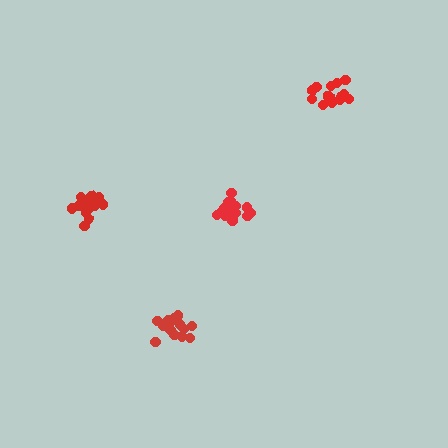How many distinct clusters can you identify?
There are 4 distinct clusters.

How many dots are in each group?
Group 1: 15 dots, Group 2: 16 dots, Group 3: 17 dots, Group 4: 16 dots (64 total).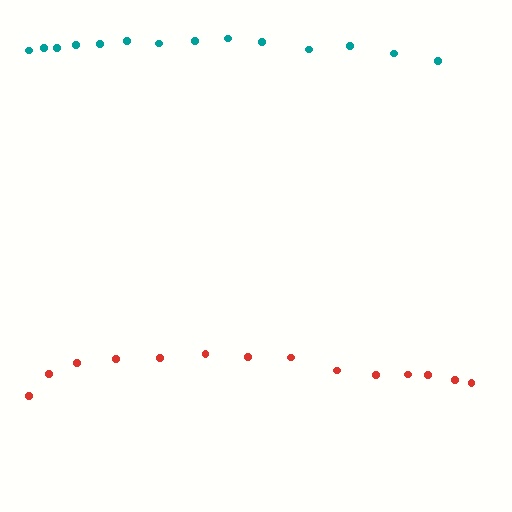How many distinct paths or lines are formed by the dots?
There are 2 distinct paths.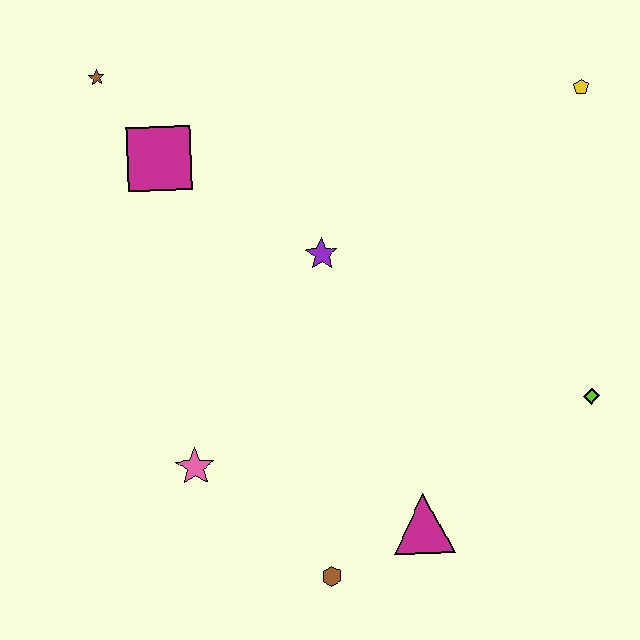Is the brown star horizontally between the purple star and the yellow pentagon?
No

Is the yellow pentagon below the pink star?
No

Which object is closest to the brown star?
The magenta square is closest to the brown star.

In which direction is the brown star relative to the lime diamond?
The brown star is to the left of the lime diamond.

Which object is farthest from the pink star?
The yellow pentagon is farthest from the pink star.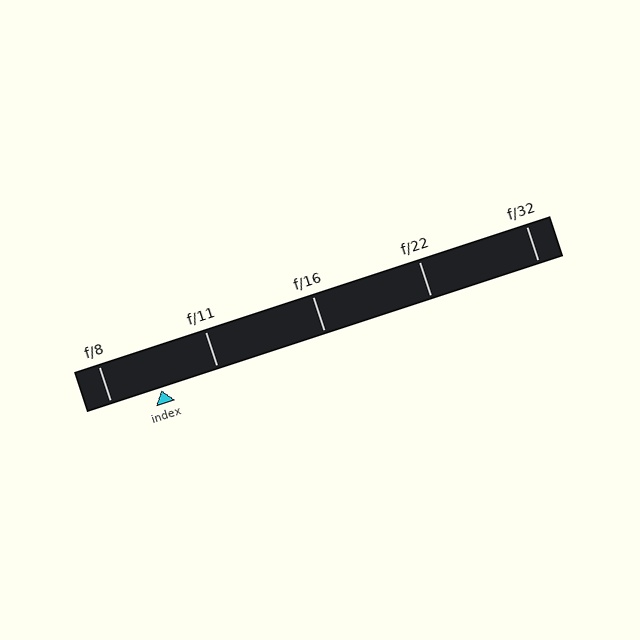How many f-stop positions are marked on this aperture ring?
There are 5 f-stop positions marked.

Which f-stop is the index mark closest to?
The index mark is closest to f/8.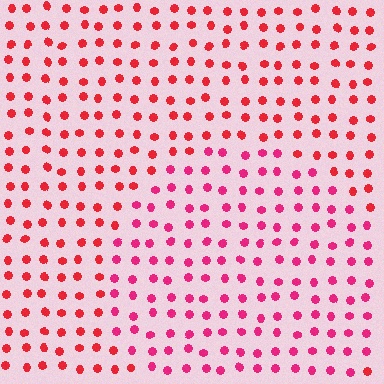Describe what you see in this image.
The image is filled with small red elements in a uniform arrangement. A circle-shaped region is visible where the elements are tinted to a slightly different hue, forming a subtle color boundary.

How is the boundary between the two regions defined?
The boundary is defined purely by a slight shift in hue (about 23 degrees). Spacing, size, and orientation are identical on both sides.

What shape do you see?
I see a circle.